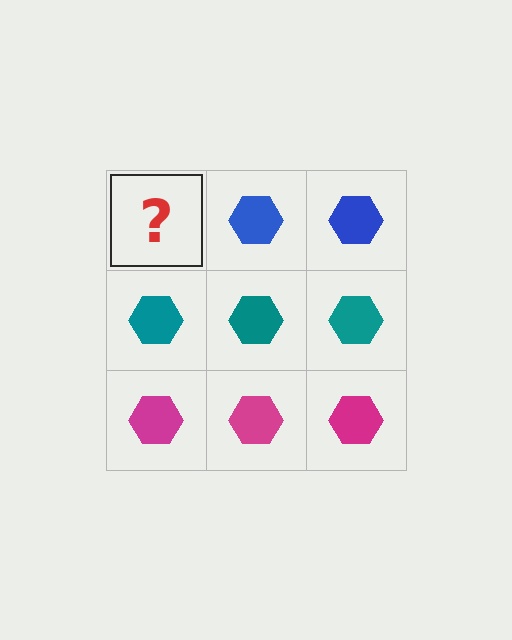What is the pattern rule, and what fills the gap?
The rule is that each row has a consistent color. The gap should be filled with a blue hexagon.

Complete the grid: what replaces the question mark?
The question mark should be replaced with a blue hexagon.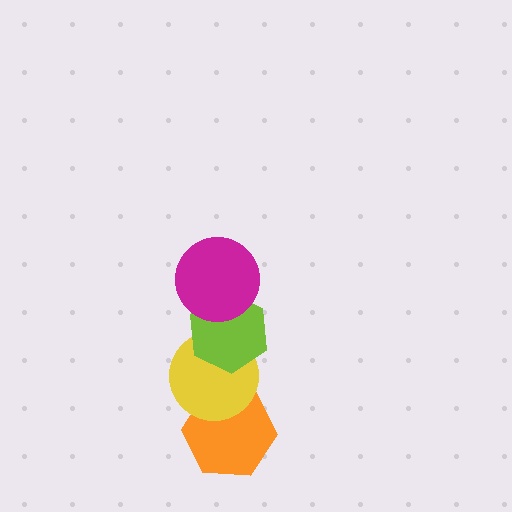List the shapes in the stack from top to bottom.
From top to bottom: the magenta circle, the lime hexagon, the yellow circle, the orange hexagon.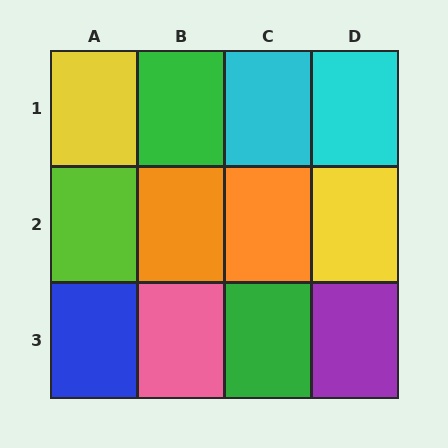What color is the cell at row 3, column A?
Blue.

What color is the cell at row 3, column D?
Purple.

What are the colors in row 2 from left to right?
Lime, orange, orange, yellow.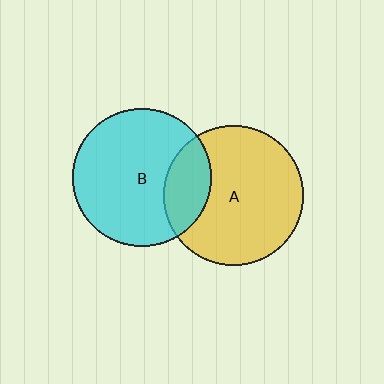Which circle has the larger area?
Circle A (yellow).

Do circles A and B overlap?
Yes.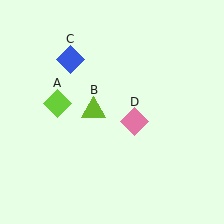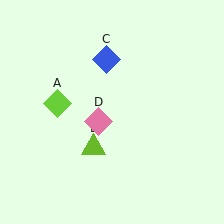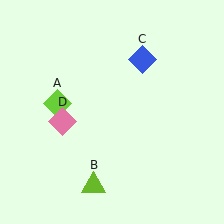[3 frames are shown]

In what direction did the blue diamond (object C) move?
The blue diamond (object C) moved right.